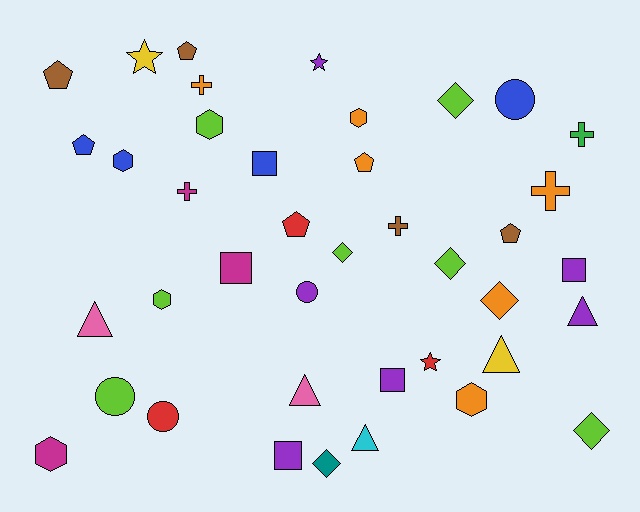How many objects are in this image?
There are 40 objects.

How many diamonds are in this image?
There are 6 diamonds.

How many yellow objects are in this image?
There are 2 yellow objects.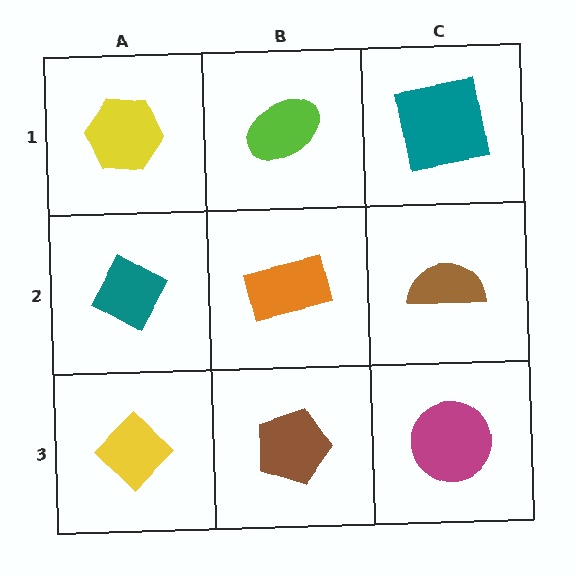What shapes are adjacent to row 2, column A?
A yellow hexagon (row 1, column A), a yellow diamond (row 3, column A), an orange rectangle (row 2, column B).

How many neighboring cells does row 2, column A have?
3.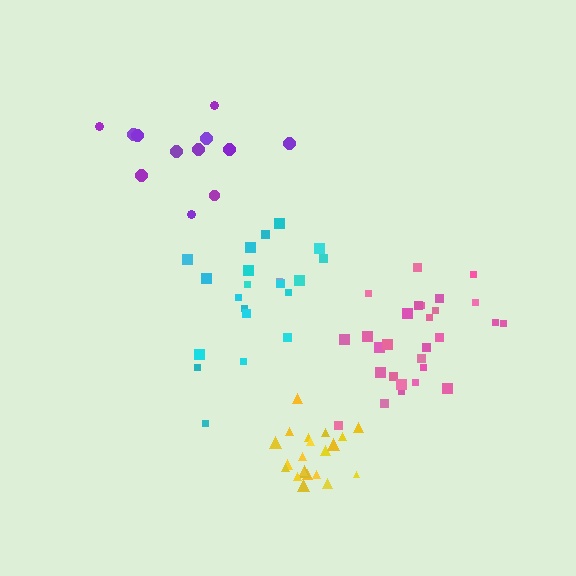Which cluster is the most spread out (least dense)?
Purple.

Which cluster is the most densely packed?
Yellow.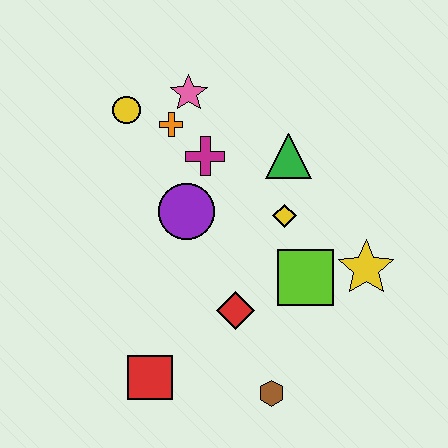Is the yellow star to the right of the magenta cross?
Yes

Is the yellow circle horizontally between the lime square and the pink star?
No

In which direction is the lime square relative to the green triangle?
The lime square is below the green triangle.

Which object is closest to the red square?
The red diamond is closest to the red square.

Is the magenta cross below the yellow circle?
Yes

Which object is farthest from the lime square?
The yellow circle is farthest from the lime square.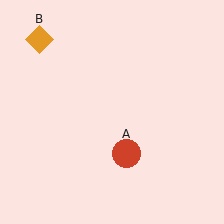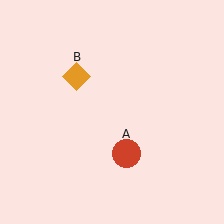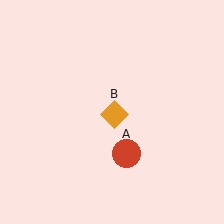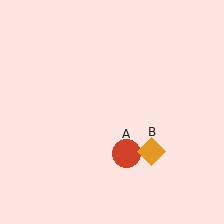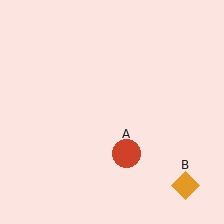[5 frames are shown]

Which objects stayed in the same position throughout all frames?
Red circle (object A) remained stationary.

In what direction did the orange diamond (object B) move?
The orange diamond (object B) moved down and to the right.